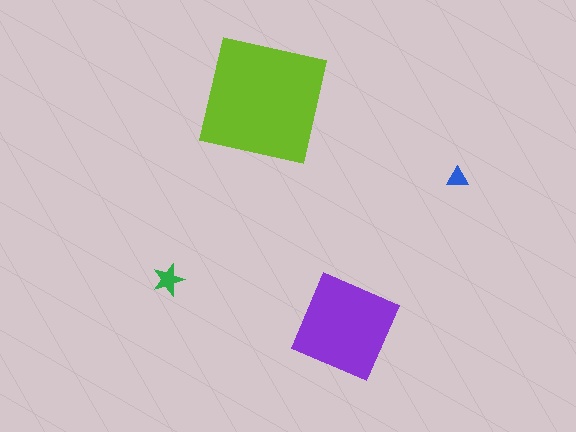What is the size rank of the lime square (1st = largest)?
1st.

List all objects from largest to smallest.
The lime square, the purple diamond, the green star, the blue triangle.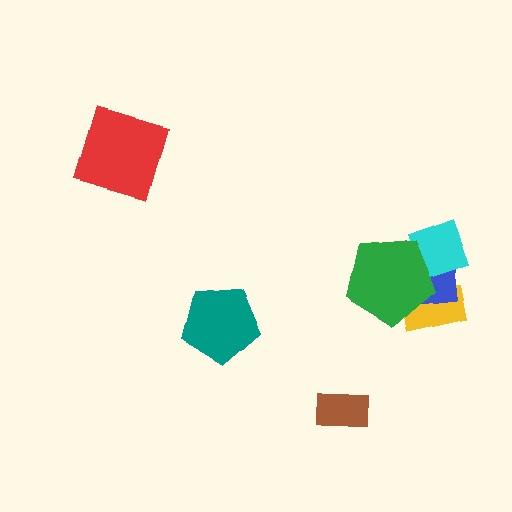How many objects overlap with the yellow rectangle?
2 objects overlap with the yellow rectangle.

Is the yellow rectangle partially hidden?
Yes, it is partially covered by another shape.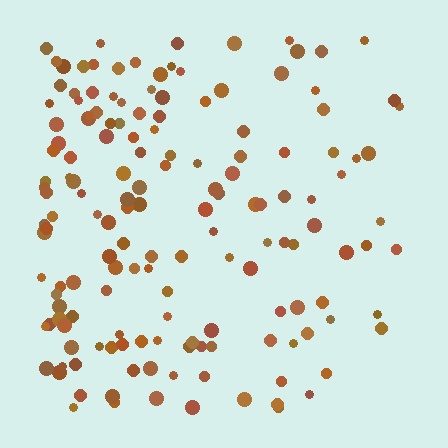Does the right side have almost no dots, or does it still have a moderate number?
Still a moderate number, just noticeably fewer than the left.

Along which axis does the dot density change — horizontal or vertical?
Horizontal.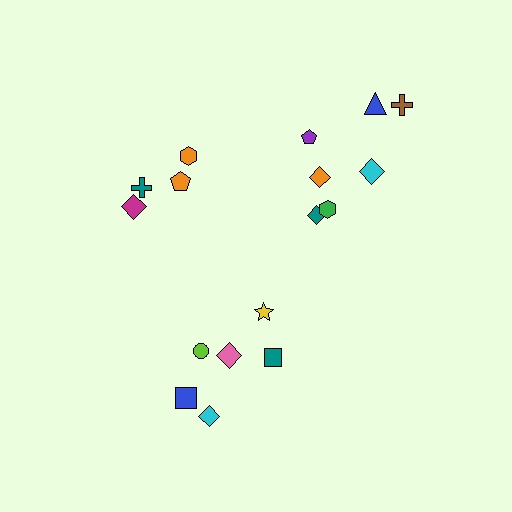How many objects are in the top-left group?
There are 4 objects.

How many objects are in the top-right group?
There are 8 objects.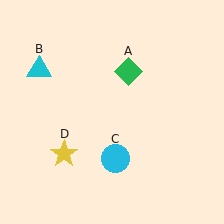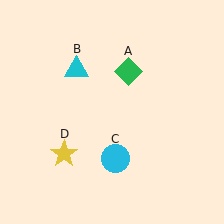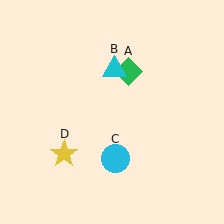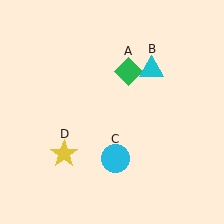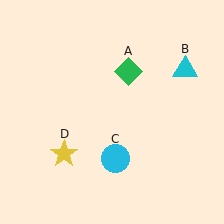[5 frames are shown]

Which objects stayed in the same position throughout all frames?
Green diamond (object A) and cyan circle (object C) and yellow star (object D) remained stationary.